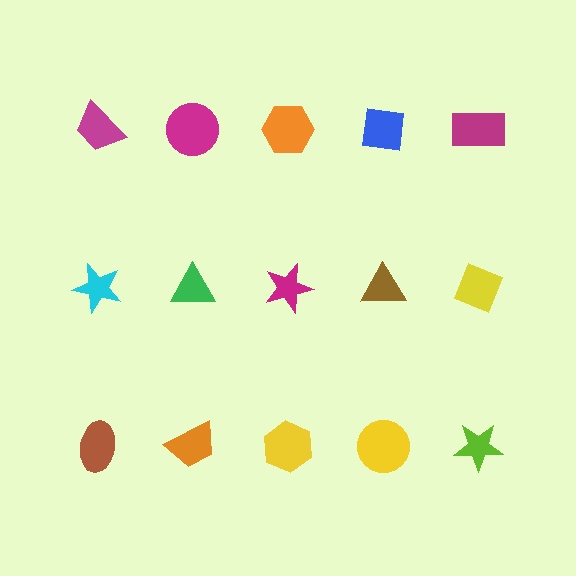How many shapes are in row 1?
5 shapes.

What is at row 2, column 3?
A magenta star.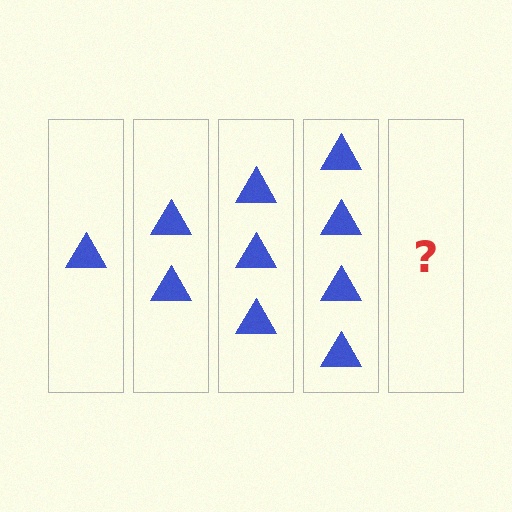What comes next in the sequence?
The next element should be 5 triangles.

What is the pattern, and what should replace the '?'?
The pattern is that each step adds one more triangle. The '?' should be 5 triangles.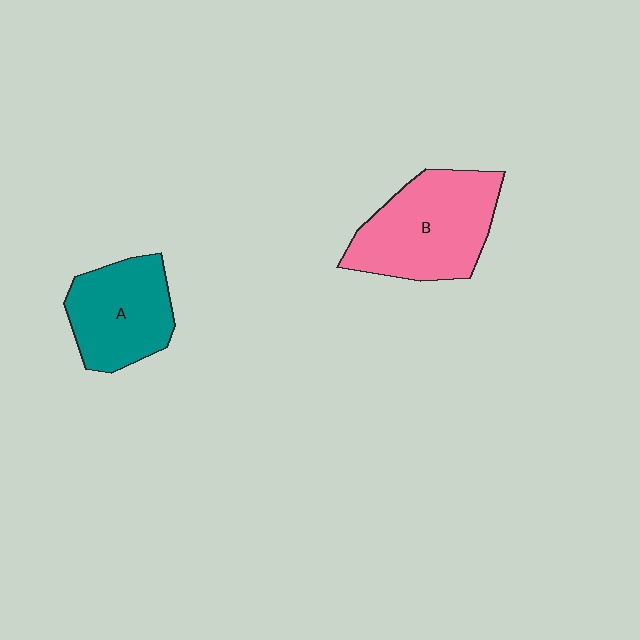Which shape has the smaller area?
Shape A (teal).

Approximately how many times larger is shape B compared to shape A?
Approximately 1.3 times.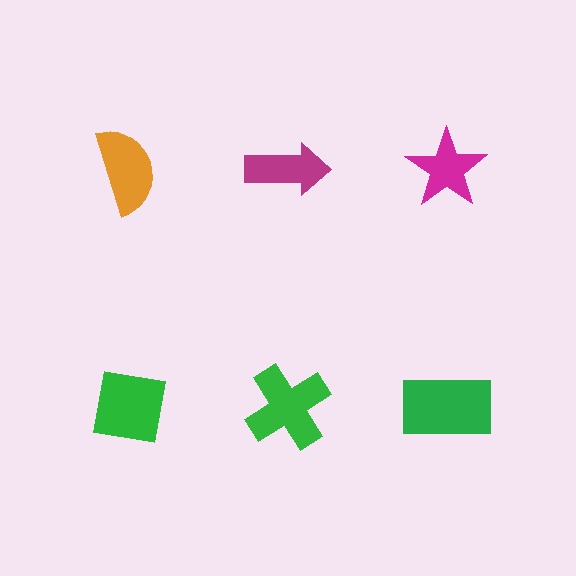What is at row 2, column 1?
A green square.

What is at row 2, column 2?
A green cross.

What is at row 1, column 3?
A magenta star.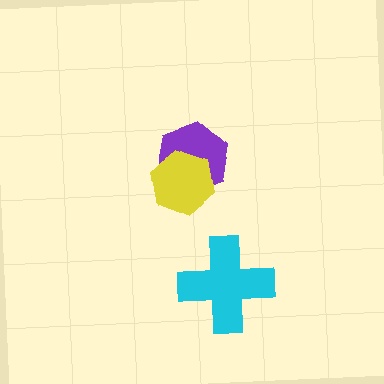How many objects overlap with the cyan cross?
0 objects overlap with the cyan cross.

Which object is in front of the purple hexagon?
The yellow hexagon is in front of the purple hexagon.